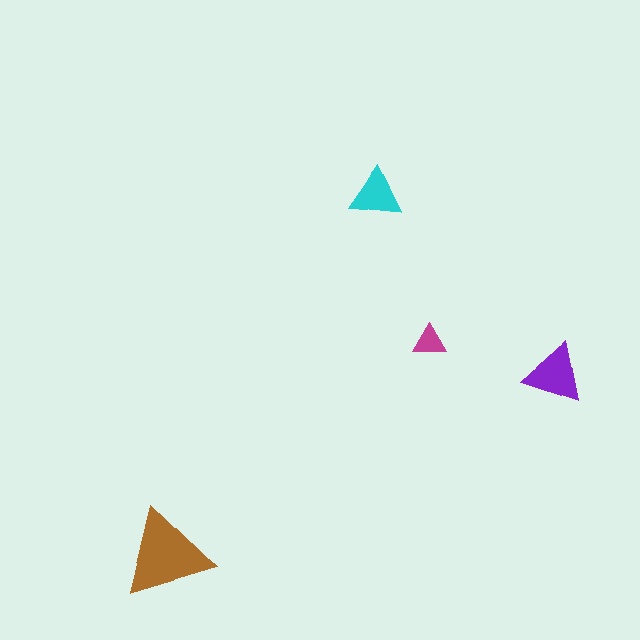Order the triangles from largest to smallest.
the brown one, the purple one, the cyan one, the magenta one.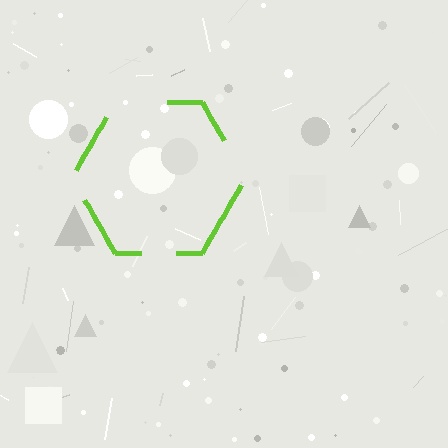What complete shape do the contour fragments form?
The contour fragments form a hexagon.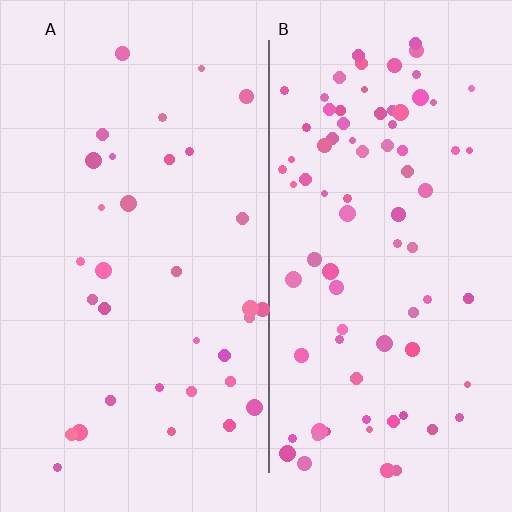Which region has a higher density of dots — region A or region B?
B (the right).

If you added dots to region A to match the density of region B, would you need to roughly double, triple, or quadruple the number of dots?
Approximately double.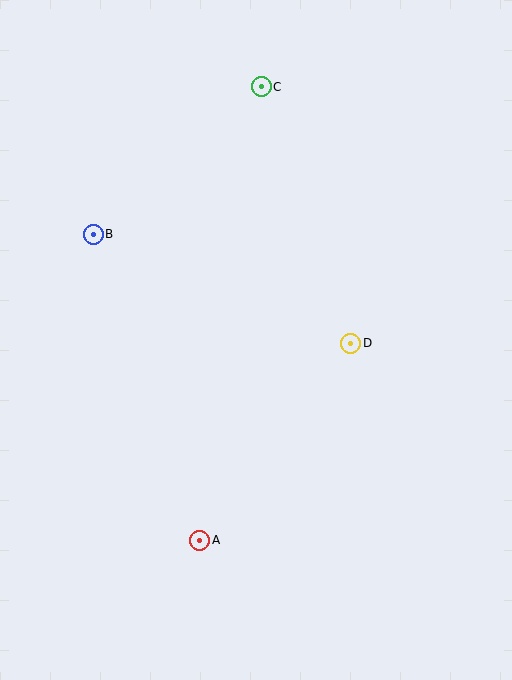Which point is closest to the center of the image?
Point D at (351, 343) is closest to the center.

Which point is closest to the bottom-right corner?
Point A is closest to the bottom-right corner.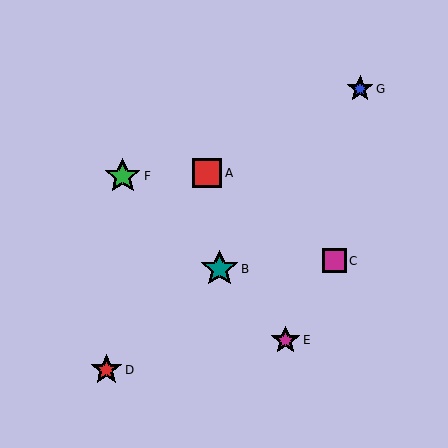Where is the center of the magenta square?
The center of the magenta square is at (334, 261).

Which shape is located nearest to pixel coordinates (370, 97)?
The blue star (labeled G) at (360, 89) is nearest to that location.